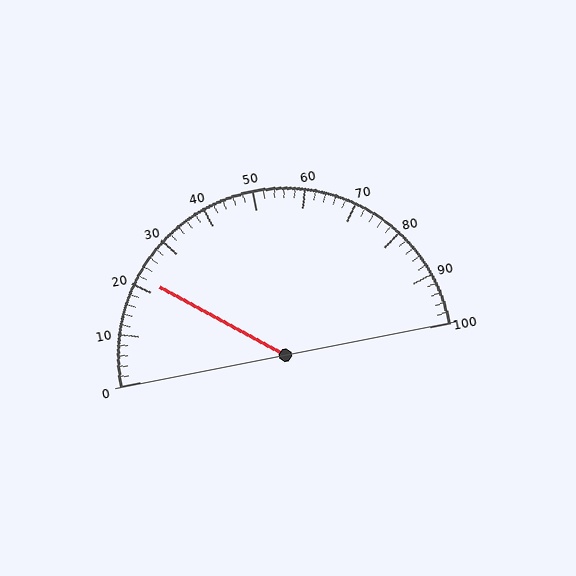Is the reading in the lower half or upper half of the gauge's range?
The reading is in the lower half of the range (0 to 100).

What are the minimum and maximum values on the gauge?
The gauge ranges from 0 to 100.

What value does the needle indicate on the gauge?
The needle indicates approximately 22.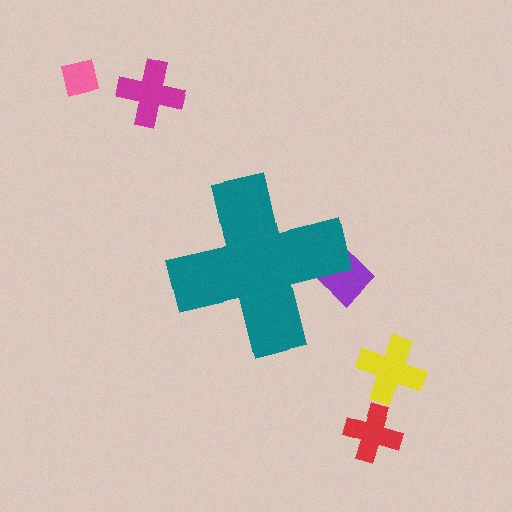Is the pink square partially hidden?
No, the pink square is fully visible.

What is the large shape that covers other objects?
A teal cross.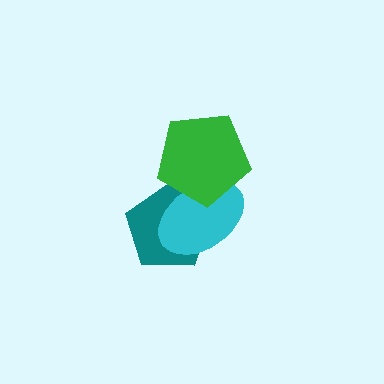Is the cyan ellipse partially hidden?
Yes, it is partially covered by another shape.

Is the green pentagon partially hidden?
No, no other shape covers it.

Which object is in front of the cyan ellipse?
The green pentagon is in front of the cyan ellipse.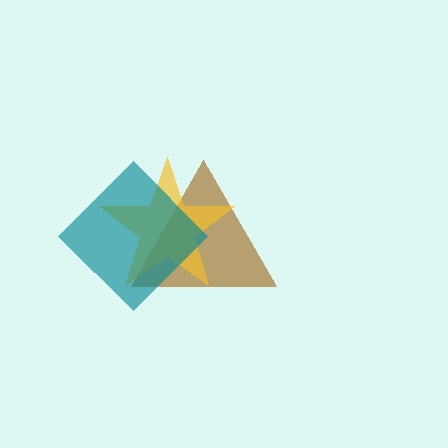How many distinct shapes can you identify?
There are 3 distinct shapes: a brown triangle, a yellow star, a teal diamond.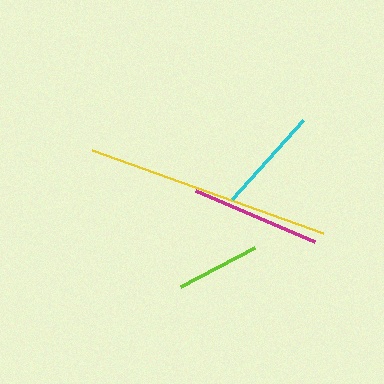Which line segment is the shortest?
The lime line is the shortest at approximately 84 pixels.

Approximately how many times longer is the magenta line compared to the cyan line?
The magenta line is approximately 1.2 times the length of the cyan line.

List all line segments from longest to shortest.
From longest to shortest: yellow, magenta, cyan, lime.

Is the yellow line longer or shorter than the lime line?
The yellow line is longer than the lime line.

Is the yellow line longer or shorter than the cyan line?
The yellow line is longer than the cyan line.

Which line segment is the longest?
The yellow line is the longest at approximately 245 pixels.